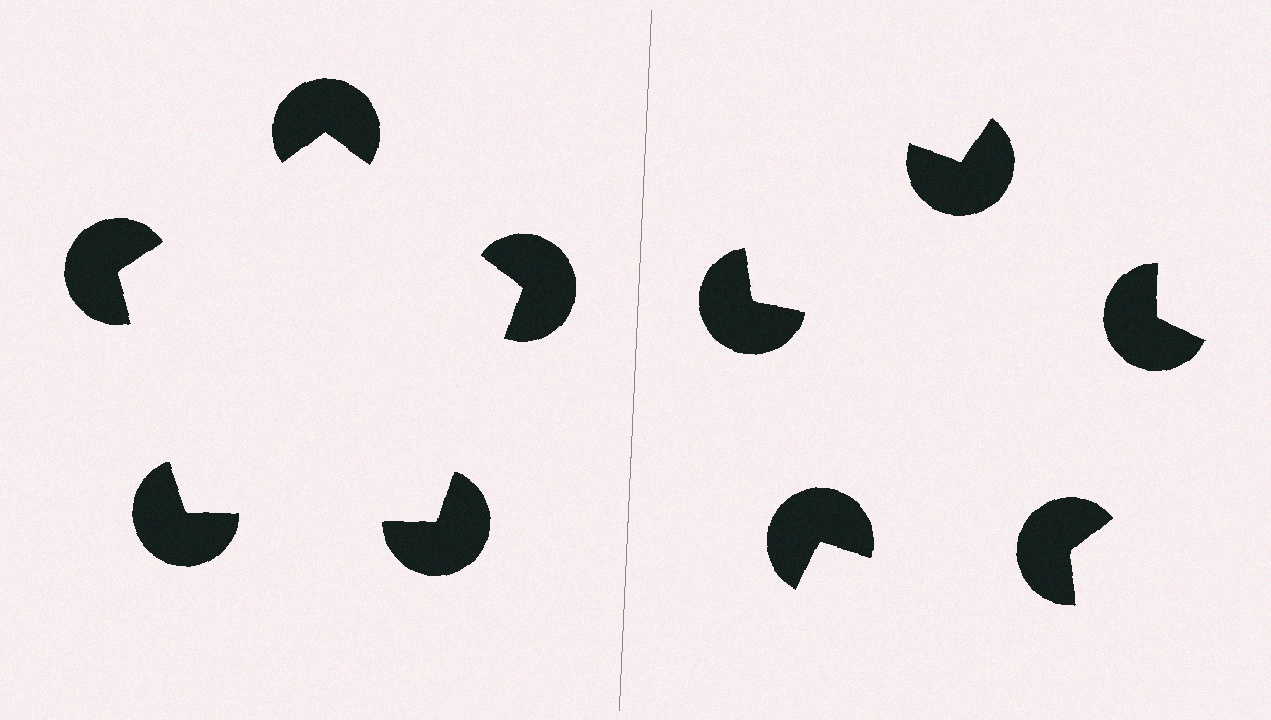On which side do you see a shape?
An illusory pentagon appears on the left side. On the right side the wedge cuts are rotated, so no coherent shape forms.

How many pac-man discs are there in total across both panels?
10 — 5 on each side.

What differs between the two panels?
The pac-man discs are positioned identically on both sides; only the wedge orientations differ. On the left they align to a pentagon; on the right they are misaligned.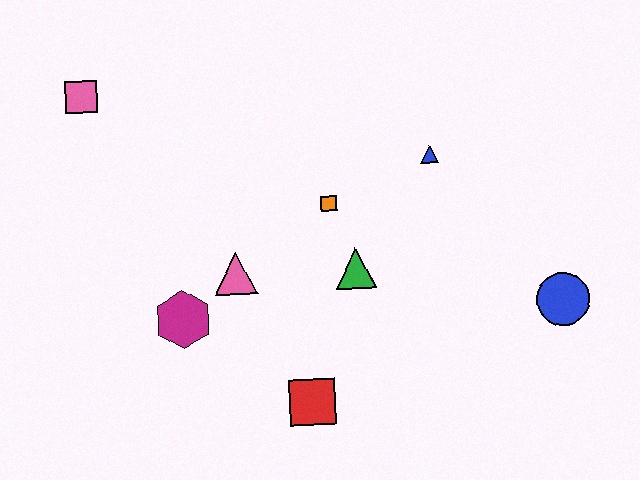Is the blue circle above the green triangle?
No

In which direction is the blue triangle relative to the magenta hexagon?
The blue triangle is to the right of the magenta hexagon.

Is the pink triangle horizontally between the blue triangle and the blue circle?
No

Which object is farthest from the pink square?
The blue circle is farthest from the pink square.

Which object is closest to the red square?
The green triangle is closest to the red square.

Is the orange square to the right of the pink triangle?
Yes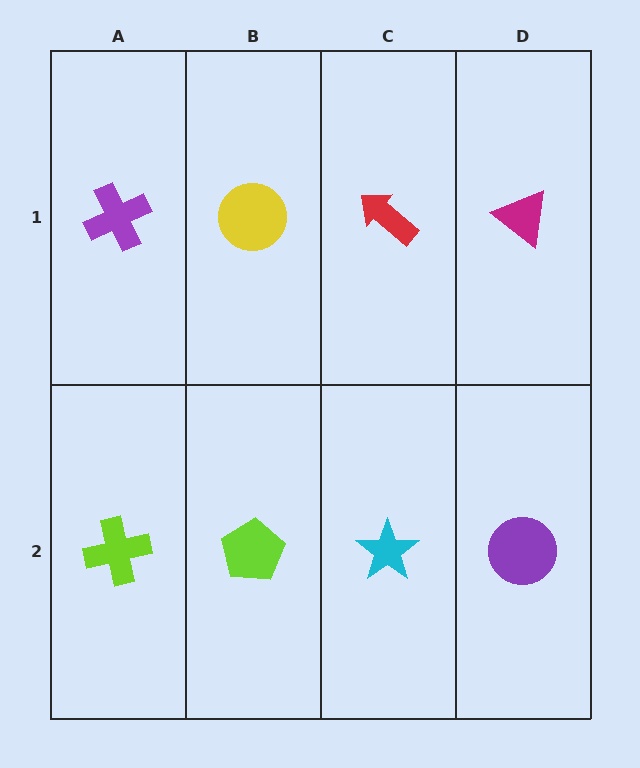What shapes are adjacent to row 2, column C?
A red arrow (row 1, column C), a lime pentagon (row 2, column B), a purple circle (row 2, column D).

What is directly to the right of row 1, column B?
A red arrow.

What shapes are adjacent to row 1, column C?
A cyan star (row 2, column C), a yellow circle (row 1, column B), a magenta triangle (row 1, column D).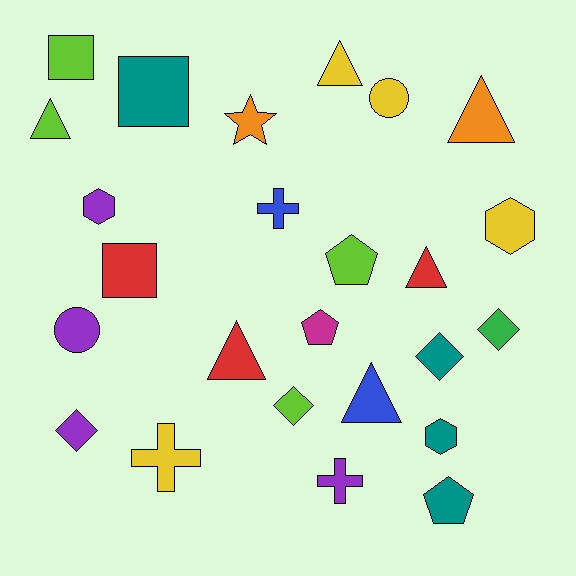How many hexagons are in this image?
There are 3 hexagons.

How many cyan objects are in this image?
There are no cyan objects.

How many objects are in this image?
There are 25 objects.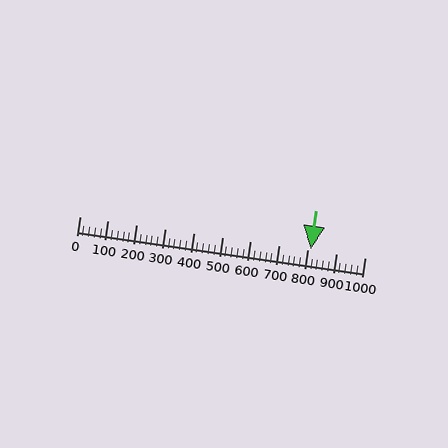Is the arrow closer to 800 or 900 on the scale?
The arrow is closer to 800.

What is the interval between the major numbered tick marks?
The major tick marks are spaced 100 units apart.